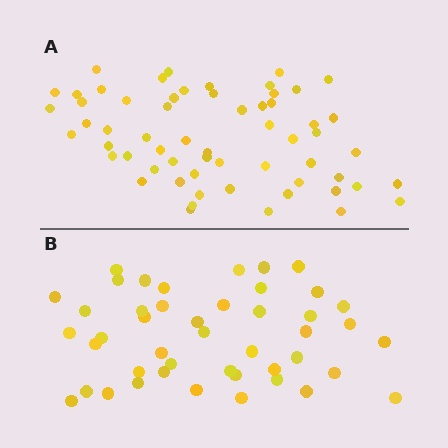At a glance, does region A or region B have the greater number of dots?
Region A (the top region) has more dots.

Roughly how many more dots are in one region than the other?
Region A has approximately 15 more dots than region B.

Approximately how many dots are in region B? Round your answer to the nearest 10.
About 40 dots. (The exact count is 45, which rounds to 40.)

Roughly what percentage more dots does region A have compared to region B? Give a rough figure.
About 35% more.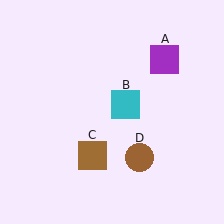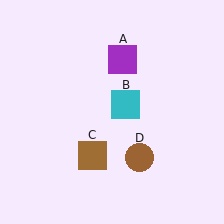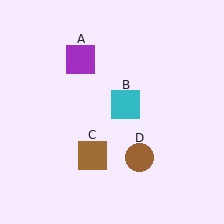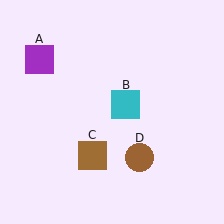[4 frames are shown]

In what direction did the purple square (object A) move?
The purple square (object A) moved left.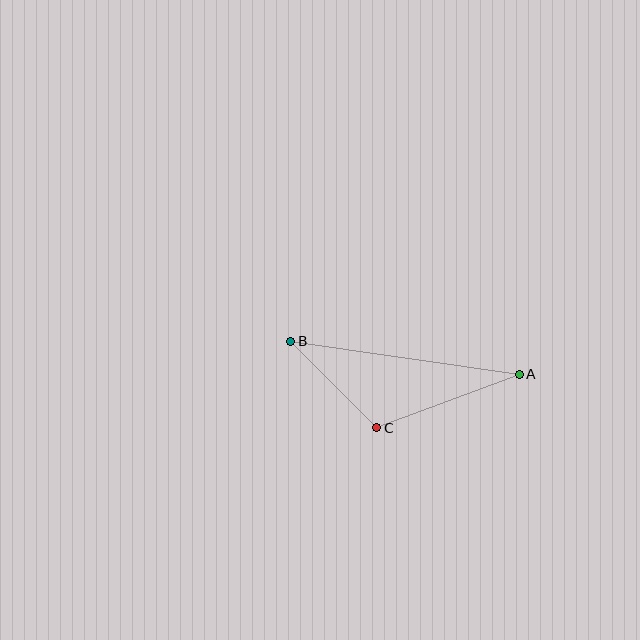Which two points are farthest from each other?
Points A and B are farthest from each other.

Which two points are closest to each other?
Points B and C are closest to each other.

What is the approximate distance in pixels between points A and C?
The distance between A and C is approximately 152 pixels.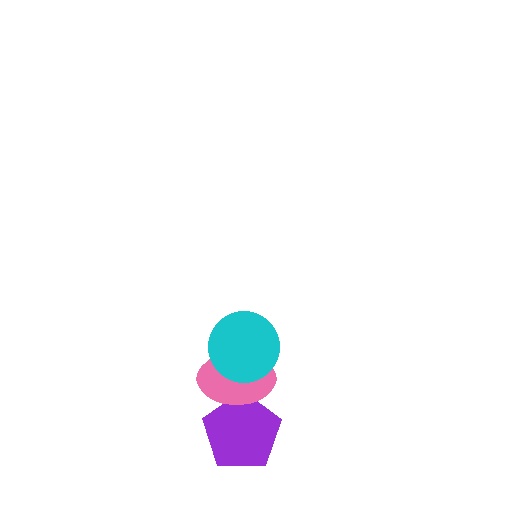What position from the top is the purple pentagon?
The purple pentagon is 3rd from the top.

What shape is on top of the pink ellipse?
The cyan circle is on top of the pink ellipse.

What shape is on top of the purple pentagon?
The pink ellipse is on top of the purple pentagon.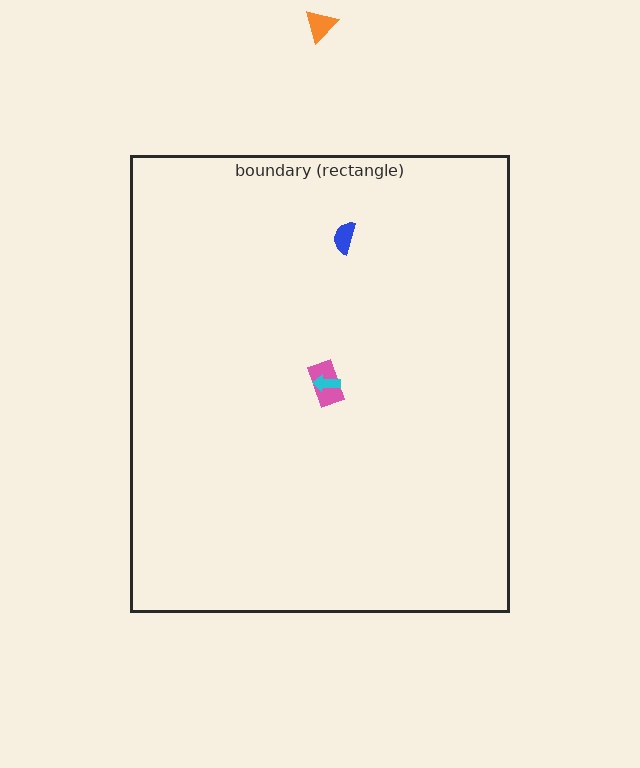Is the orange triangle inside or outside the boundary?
Outside.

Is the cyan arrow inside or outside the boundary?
Inside.